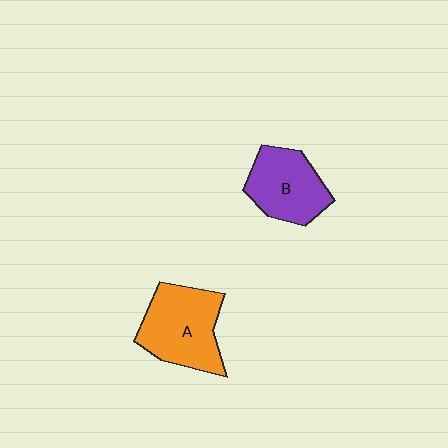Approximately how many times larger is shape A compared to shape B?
Approximately 1.2 times.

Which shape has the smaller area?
Shape B (purple).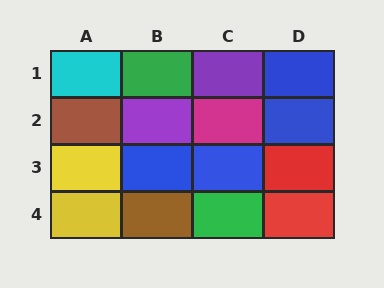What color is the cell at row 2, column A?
Brown.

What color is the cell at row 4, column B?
Brown.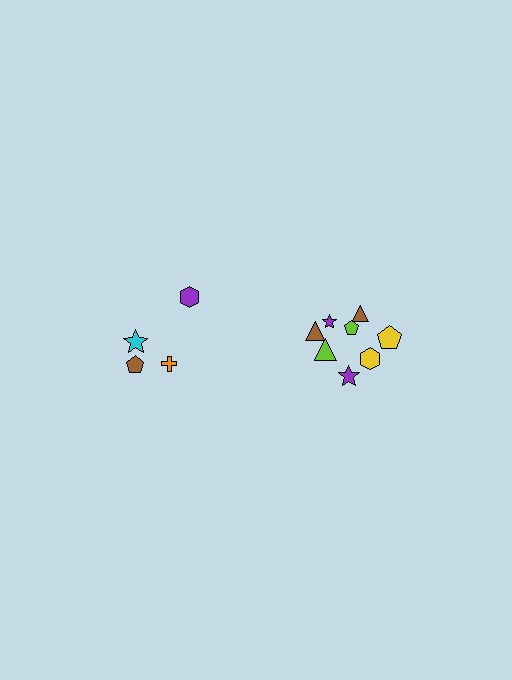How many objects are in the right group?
There are 8 objects.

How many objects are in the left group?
There are 4 objects.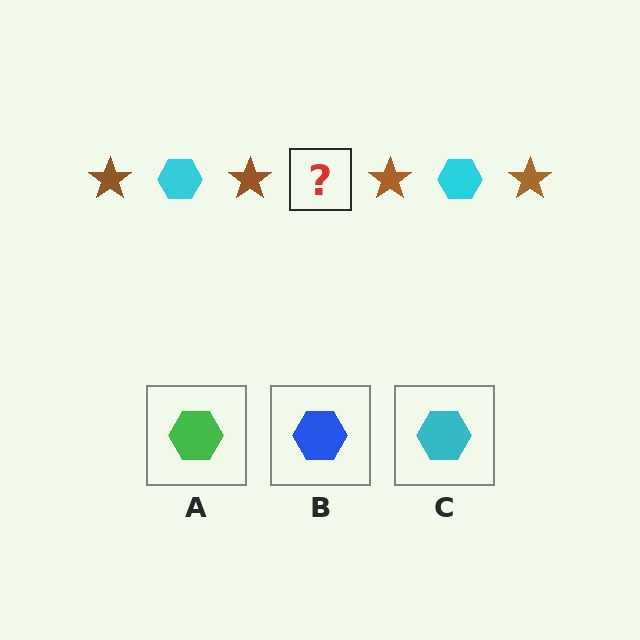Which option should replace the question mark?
Option C.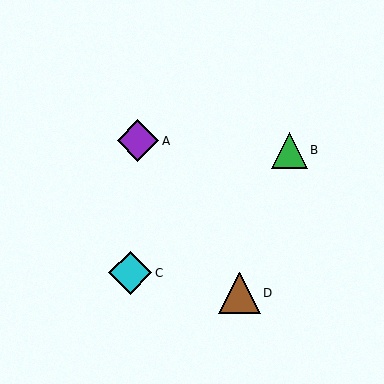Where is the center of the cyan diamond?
The center of the cyan diamond is at (130, 273).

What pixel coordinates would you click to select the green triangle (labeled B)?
Click at (289, 150) to select the green triangle B.